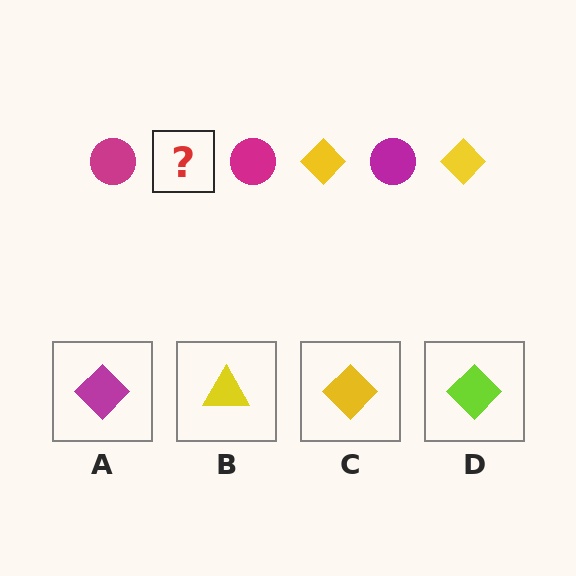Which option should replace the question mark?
Option C.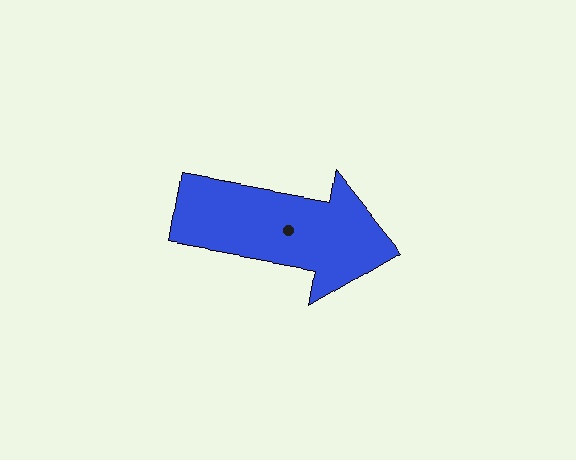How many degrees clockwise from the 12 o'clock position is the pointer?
Approximately 100 degrees.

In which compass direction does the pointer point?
East.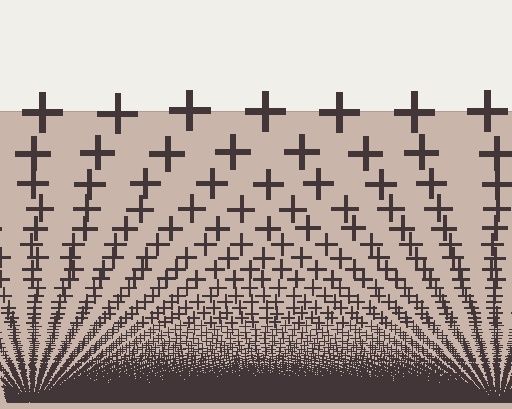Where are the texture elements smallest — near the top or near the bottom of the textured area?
Near the bottom.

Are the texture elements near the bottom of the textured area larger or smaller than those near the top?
Smaller. The gradient is inverted — elements near the bottom are smaller and denser.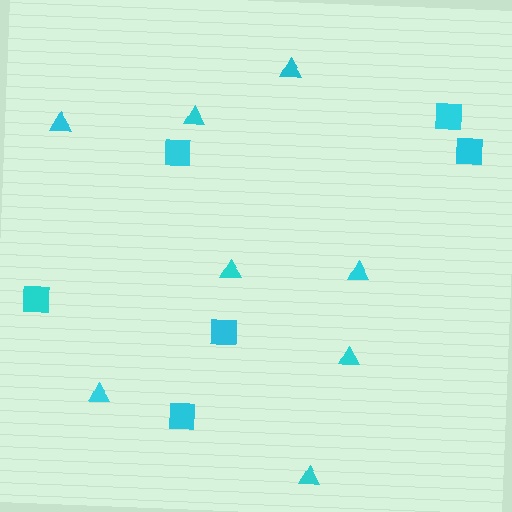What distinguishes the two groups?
There are 2 groups: one group of squares (6) and one group of triangles (8).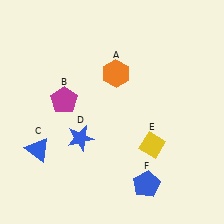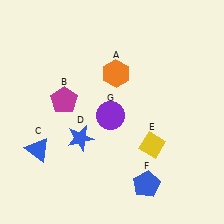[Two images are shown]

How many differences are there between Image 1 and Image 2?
There is 1 difference between the two images.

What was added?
A purple circle (G) was added in Image 2.